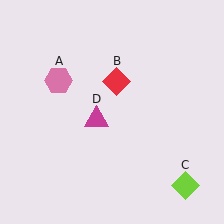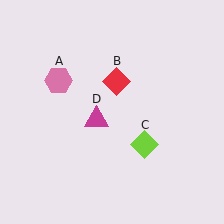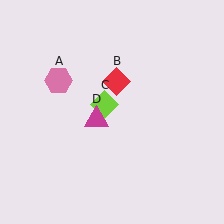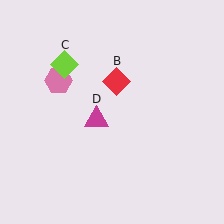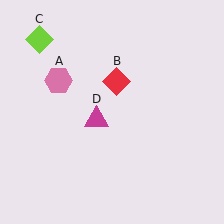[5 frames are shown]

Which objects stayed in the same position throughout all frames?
Pink hexagon (object A) and red diamond (object B) and magenta triangle (object D) remained stationary.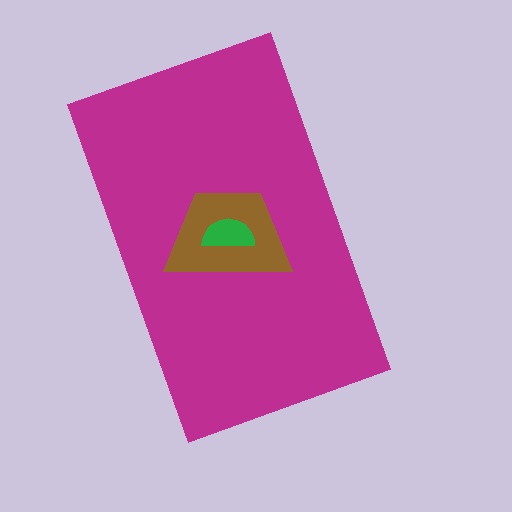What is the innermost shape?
The green semicircle.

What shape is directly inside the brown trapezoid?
The green semicircle.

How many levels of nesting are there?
3.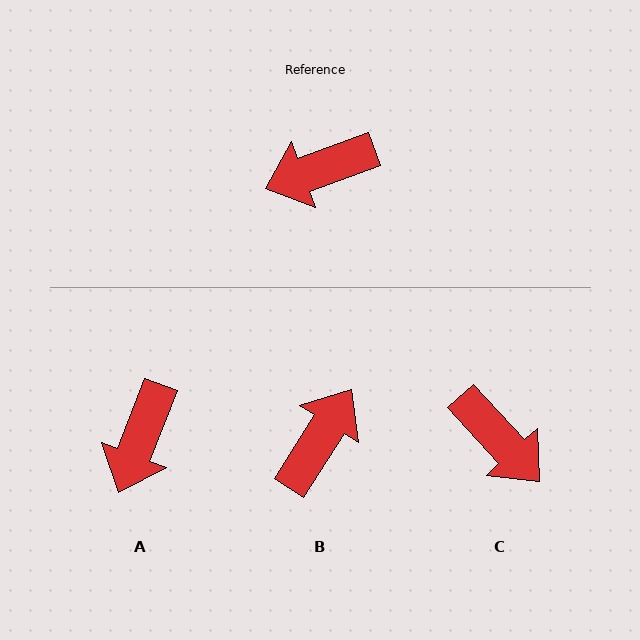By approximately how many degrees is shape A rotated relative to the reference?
Approximately 49 degrees counter-clockwise.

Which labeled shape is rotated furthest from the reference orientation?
B, about 142 degrees away.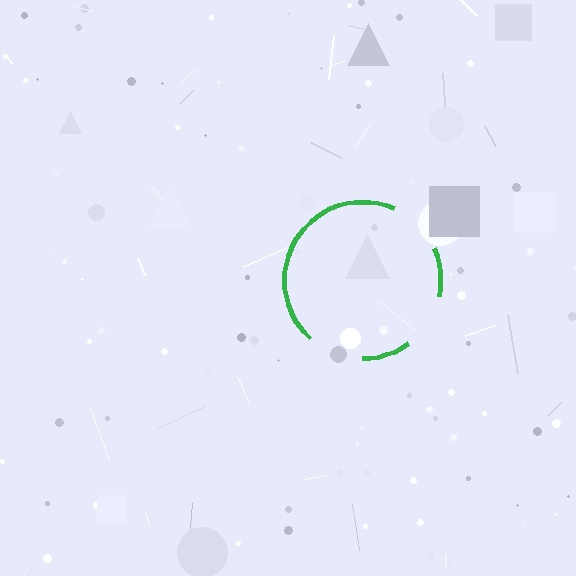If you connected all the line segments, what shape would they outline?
They would outline a circle.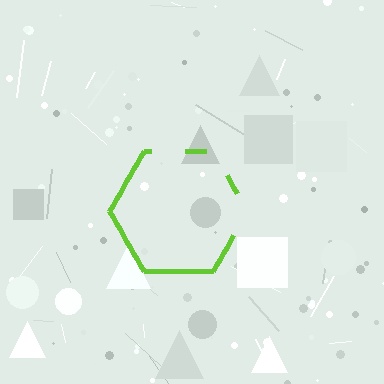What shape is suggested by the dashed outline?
The dashed outline suggests a hexagon.